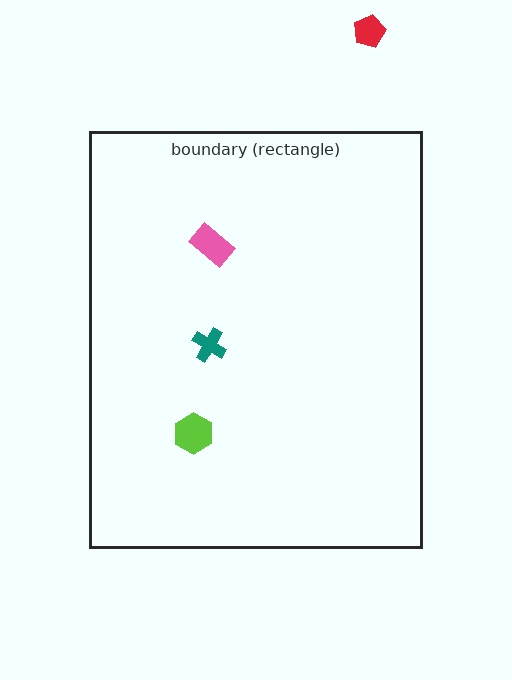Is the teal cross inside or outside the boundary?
Inside.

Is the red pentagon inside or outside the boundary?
Outside.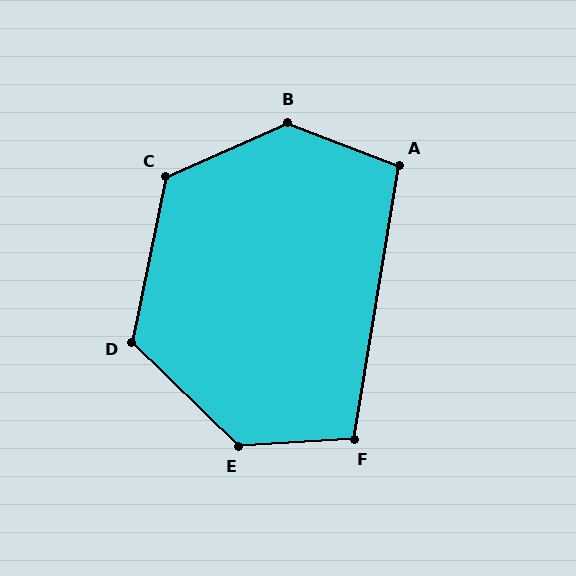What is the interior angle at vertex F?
Approximately 102 degrees (obtuse).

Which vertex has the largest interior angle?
B, at approximately 135 degrees.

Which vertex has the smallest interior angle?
A, at approximately 102 degrees.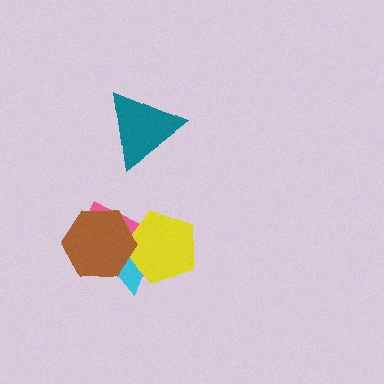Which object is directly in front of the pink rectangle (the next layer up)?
The cyan triangle is directly in front of the pink rectangle.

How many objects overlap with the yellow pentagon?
3 objects overlap with the yellow pentagon.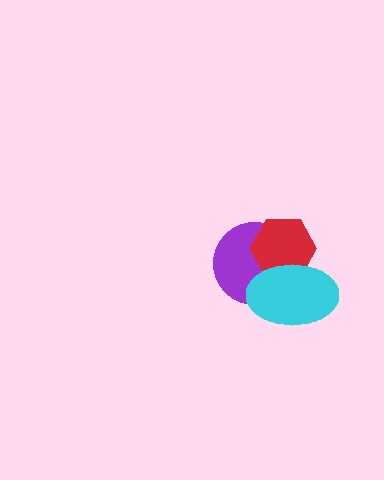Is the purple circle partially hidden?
Yes, it is partially covered by another shape.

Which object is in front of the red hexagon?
The cyan ellipse is in front of the red hexagon.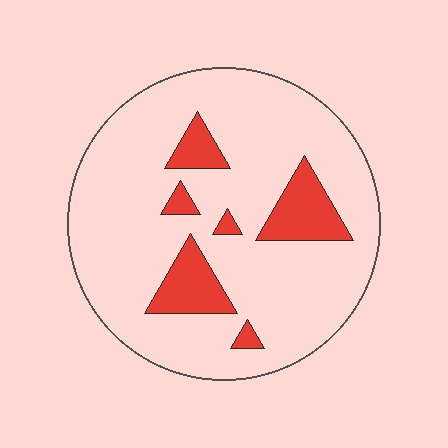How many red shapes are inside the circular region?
6.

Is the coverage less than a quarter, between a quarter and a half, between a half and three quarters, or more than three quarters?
Less than a quarter.